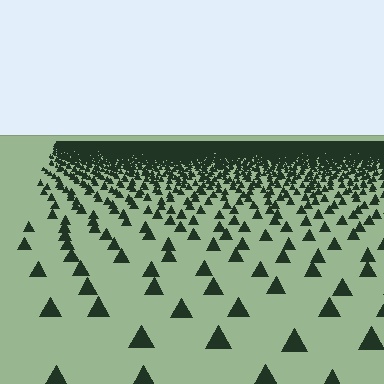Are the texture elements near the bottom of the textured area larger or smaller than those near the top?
Larger. Near the bottom, elements are closer to the viewer and appear at a bigger on-screen size.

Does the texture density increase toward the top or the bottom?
Density increases toward the top.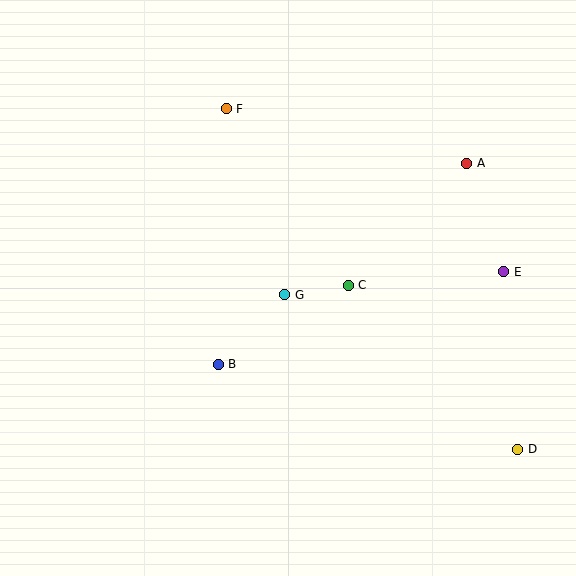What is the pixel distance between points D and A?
The distance between D and A is 291 pixels.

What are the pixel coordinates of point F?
Point F is at (226, 109).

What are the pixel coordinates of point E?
Point E is at (504, 272).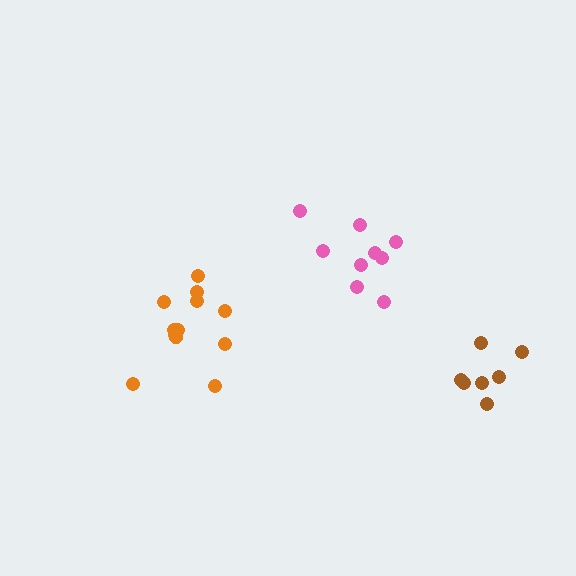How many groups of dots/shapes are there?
There are 3 groups.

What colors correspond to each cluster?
The clusters are colored: pink, brown, orange.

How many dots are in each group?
Group 1: 9 dots, Group 2: 7 dots, Group 3: 12 dots (28 total).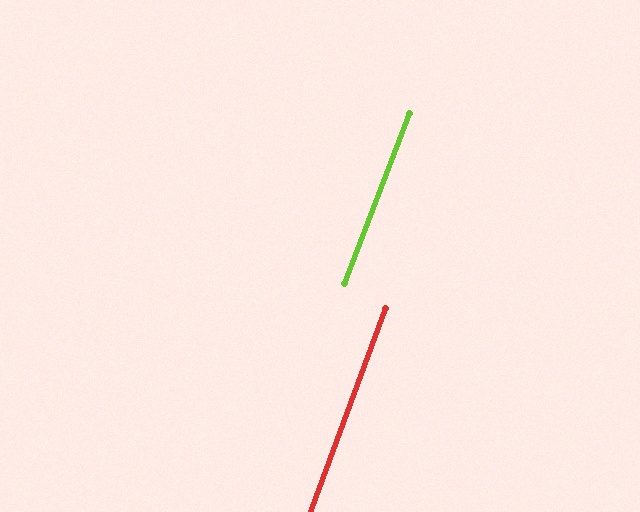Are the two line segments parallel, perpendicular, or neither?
Parallel — their directions differ by only 0.7°.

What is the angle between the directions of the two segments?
Approximately 1 degree.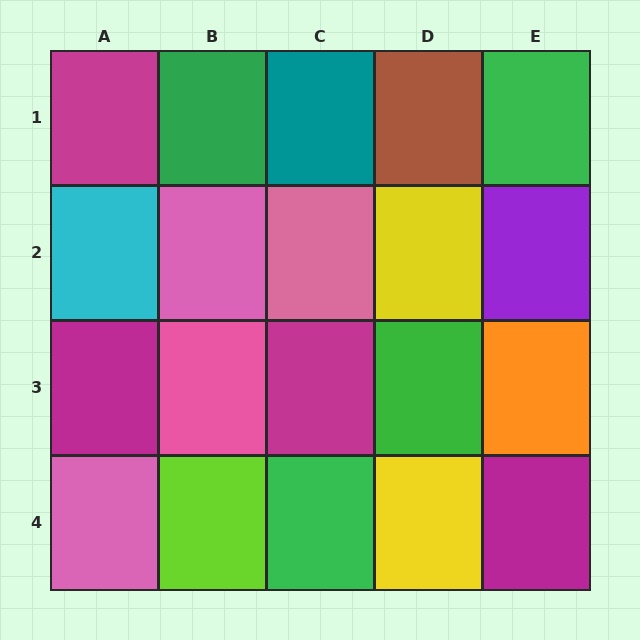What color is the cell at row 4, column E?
Magenta.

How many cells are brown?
1 cell is brown.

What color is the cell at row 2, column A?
Cyan.